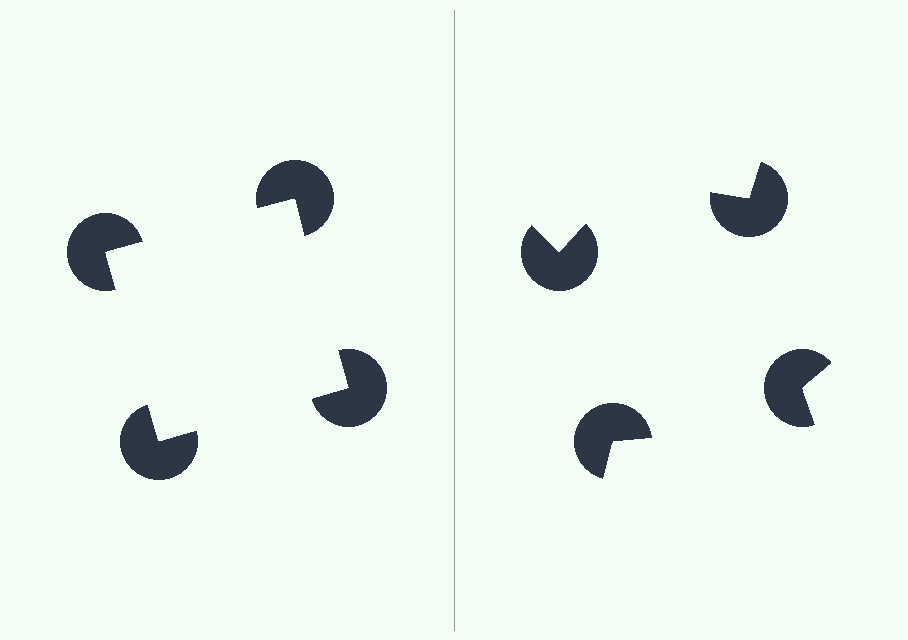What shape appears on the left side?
An illusory square.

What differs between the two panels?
The pac-man discs are positioned identically on both sides; only the wedge orientations differ. On the left they align to a square; on the right they are misaligned.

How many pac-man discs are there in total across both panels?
8 — 4 on each side.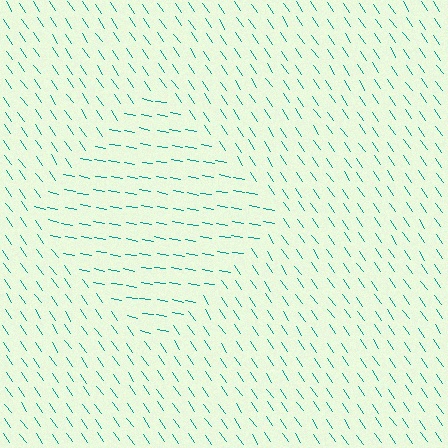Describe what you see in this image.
The image is filled with small teal line segments. A diamond region in the image has lines oriented differently from the surrounding lines, creating a visible texture boundary.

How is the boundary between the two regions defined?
The boundary is defined purely by a change in line orientation (approximately 45 degrees difference). All lines are the same color and thickness.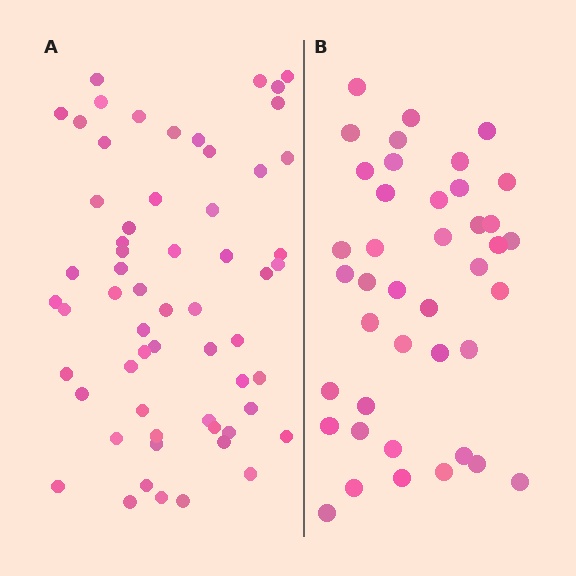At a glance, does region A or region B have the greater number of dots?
Region A (the left region) has more dots.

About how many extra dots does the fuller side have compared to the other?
Region A has approximately 20 more dots than region B.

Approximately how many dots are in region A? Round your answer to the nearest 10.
About 60 dots.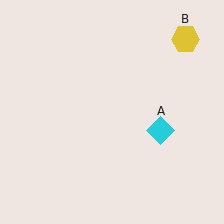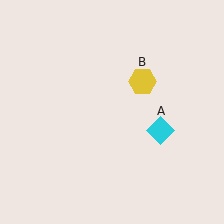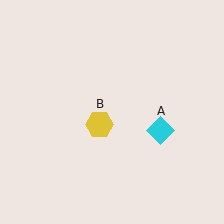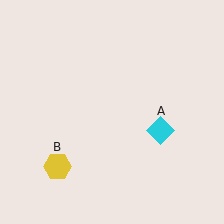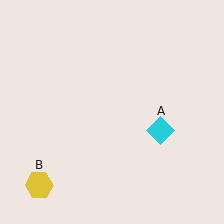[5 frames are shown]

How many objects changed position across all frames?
1 object changed position: yellow hexagon (object B).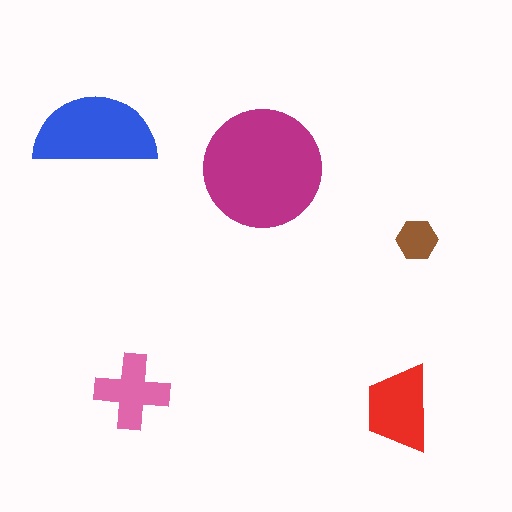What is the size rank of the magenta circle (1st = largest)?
1st.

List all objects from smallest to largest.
The brown hexagon, the pink cross, the red trapezoid, the blue semicircle, the magenta circle.